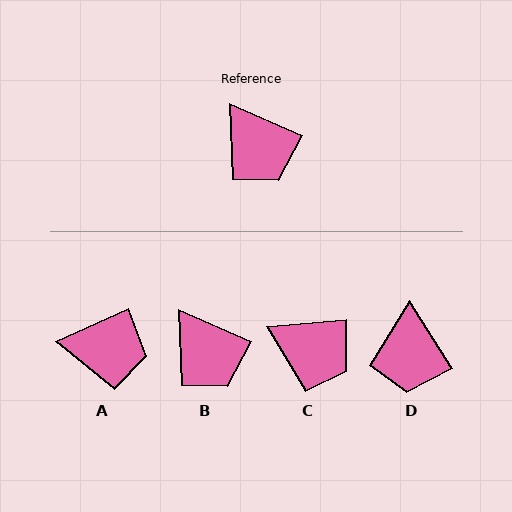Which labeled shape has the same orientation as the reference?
B.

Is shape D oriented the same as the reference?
No, it is off by about 34 degrees.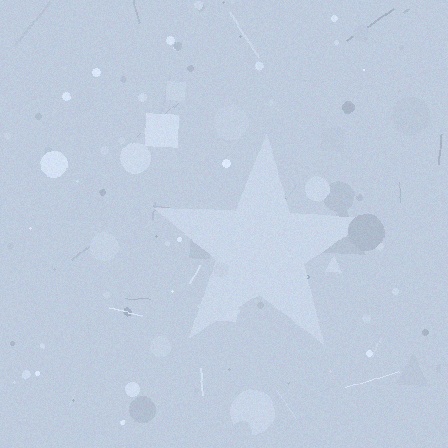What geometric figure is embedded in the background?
A star is embedded in the background.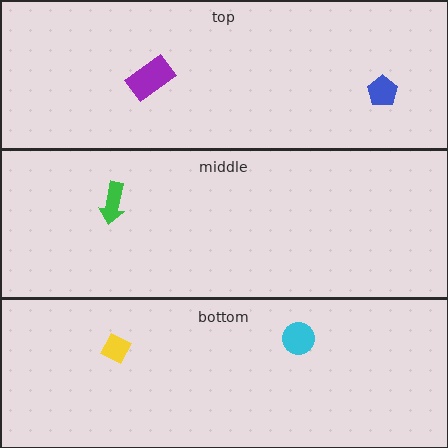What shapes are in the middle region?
The green arrow.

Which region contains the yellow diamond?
The bottom region.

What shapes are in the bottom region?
The yellow diamond, the cyan circle.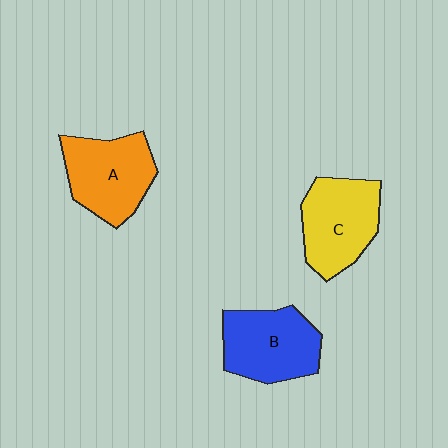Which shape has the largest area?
Shape C (yellow).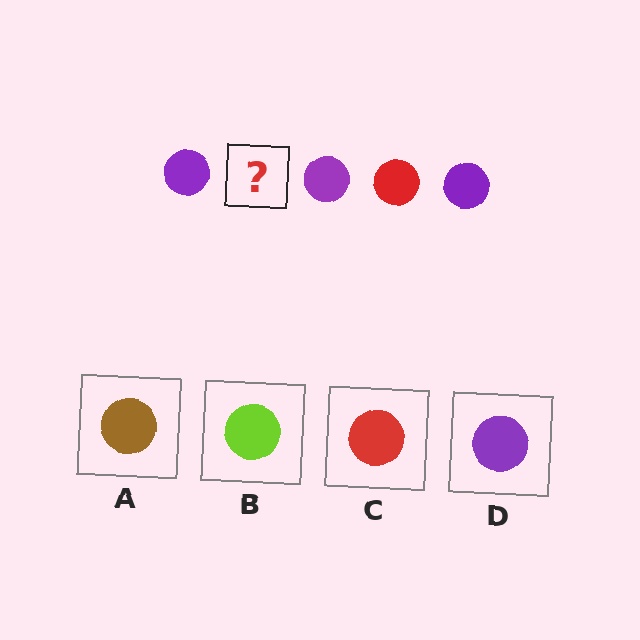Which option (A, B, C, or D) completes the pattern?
C.